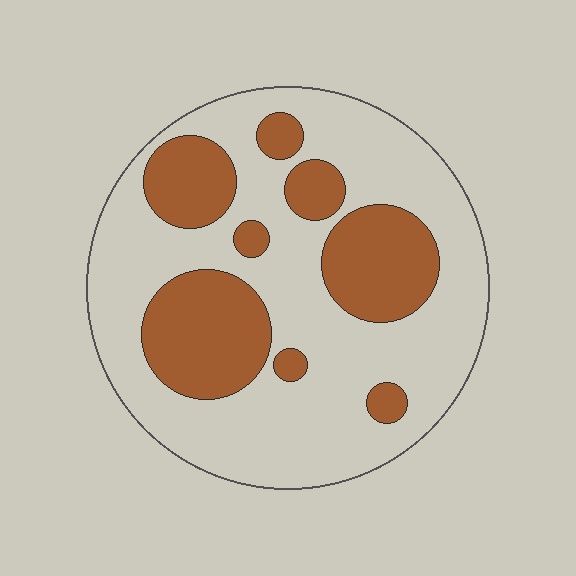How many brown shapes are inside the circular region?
8.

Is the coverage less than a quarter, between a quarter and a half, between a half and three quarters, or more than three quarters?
Between a quarter and a half.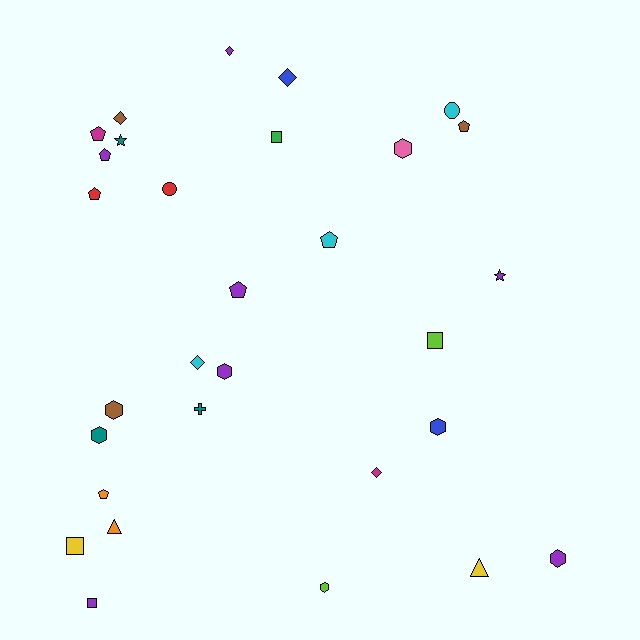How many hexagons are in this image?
There are 7 hexagons.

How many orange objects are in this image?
There are 2 orange objects.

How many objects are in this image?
There are 30 objects.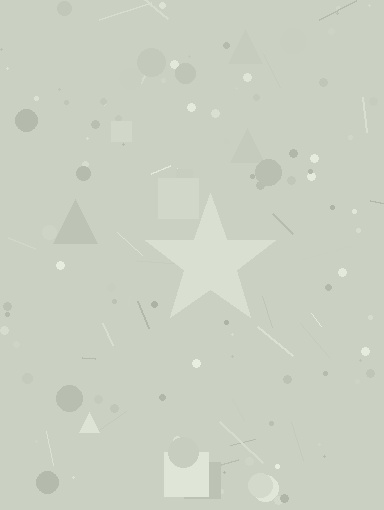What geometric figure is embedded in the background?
A star is embedded in the background.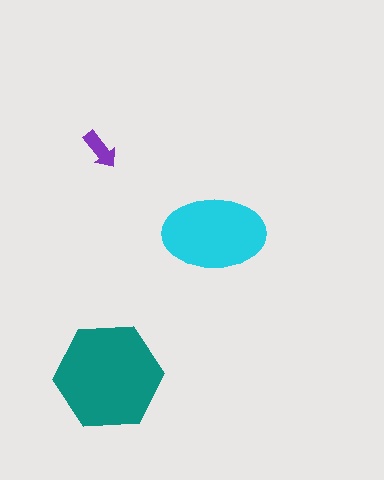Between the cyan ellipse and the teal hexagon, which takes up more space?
The teal hexagon.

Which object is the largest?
The teal hexagon.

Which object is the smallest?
The purple arrow.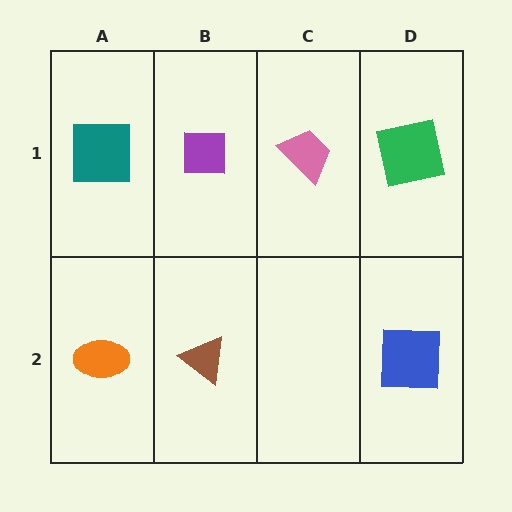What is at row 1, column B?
A purple square.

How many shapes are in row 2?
3 shapes.